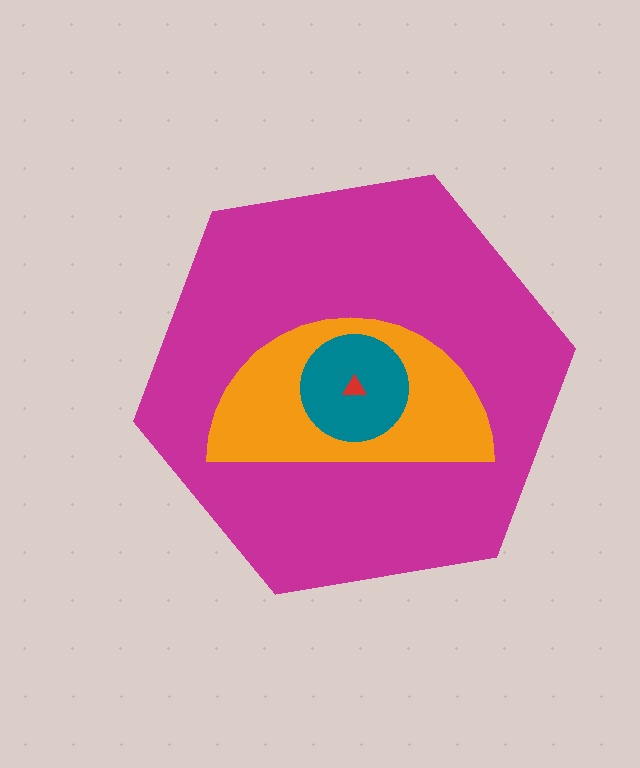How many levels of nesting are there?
4.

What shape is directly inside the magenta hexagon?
The orange semicircle.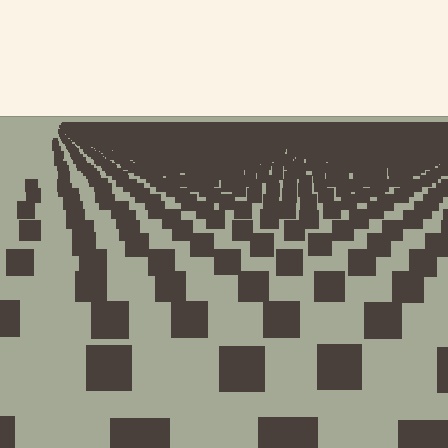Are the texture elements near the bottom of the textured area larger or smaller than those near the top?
Larger. Near the bottom, elements are closer to the viewer and appear at a bigger on-screen size.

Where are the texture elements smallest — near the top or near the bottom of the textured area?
Near the top.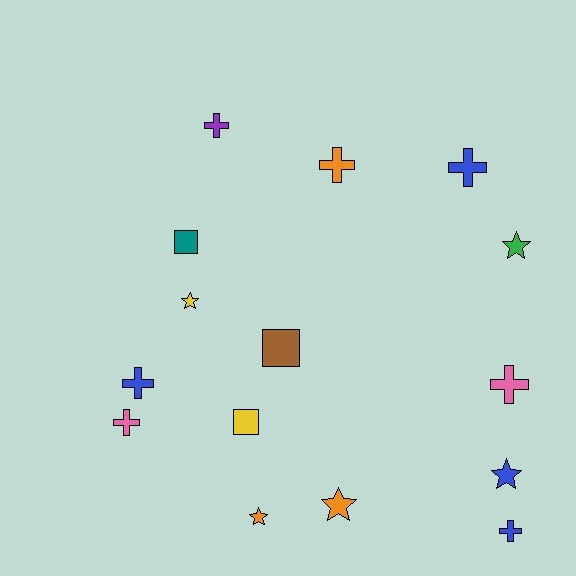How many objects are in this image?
There are 15 objects.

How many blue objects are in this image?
There are 4 blue objects.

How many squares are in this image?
There are 3 squares.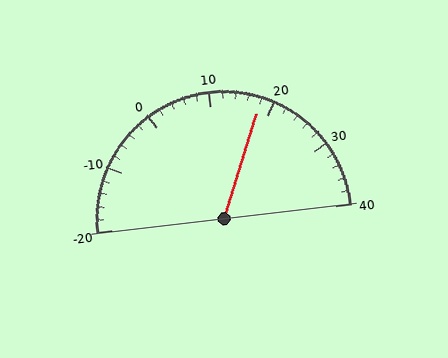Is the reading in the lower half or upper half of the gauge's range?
The reading is in the upper half of the range (-20 to 40).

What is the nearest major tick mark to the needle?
The nearest major tick mark is 20.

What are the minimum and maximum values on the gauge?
The gauge ranges from -20 to 40.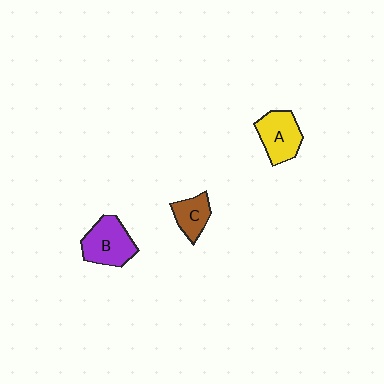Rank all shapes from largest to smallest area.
From largest to smallest: B (purple), A (yellow), C (brown).